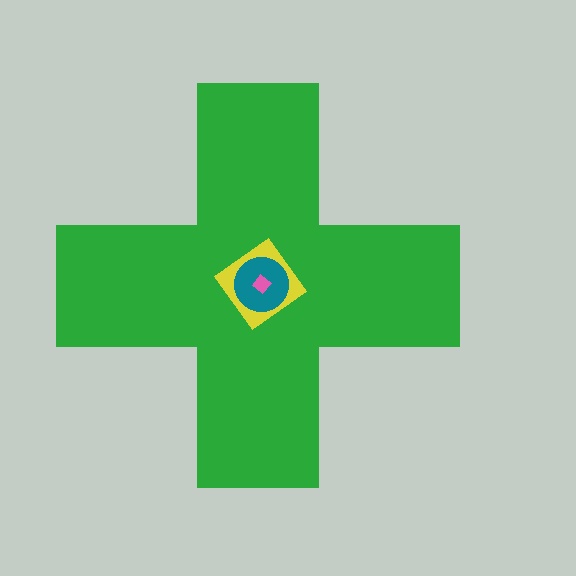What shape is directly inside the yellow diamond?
The teal circle.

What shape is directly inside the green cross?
The yellow diamond.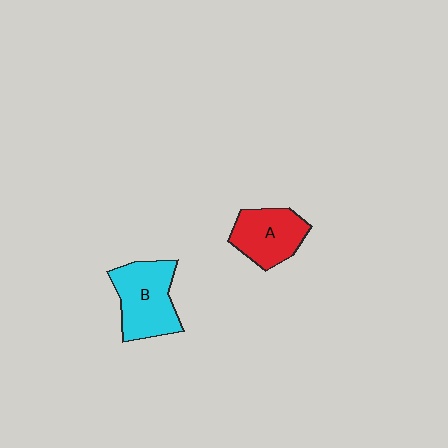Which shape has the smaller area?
Shape A (red).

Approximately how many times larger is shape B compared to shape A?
Approximately 1.2 times.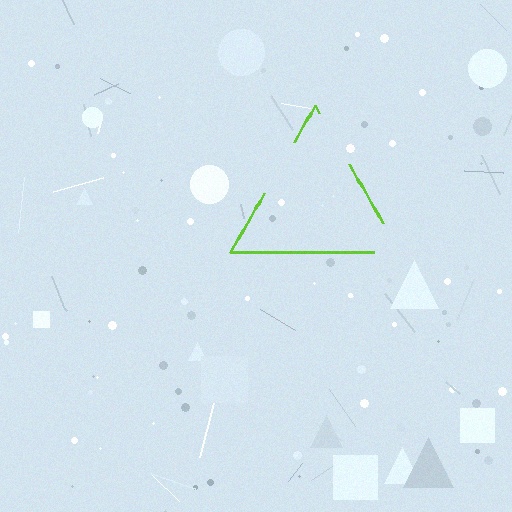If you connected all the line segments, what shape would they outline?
They would outline a triangle.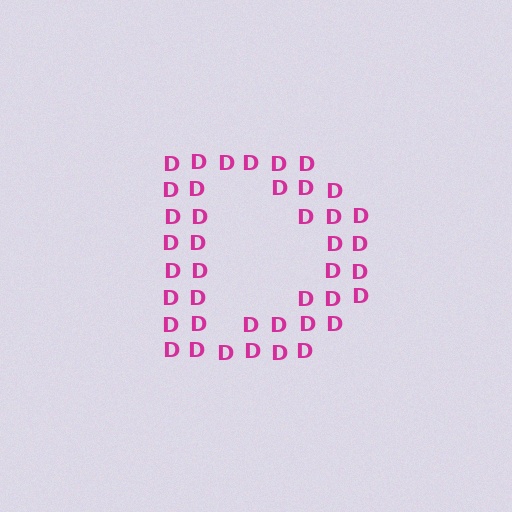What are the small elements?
The small elements are letter D's.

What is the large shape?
The large shape is the letter D.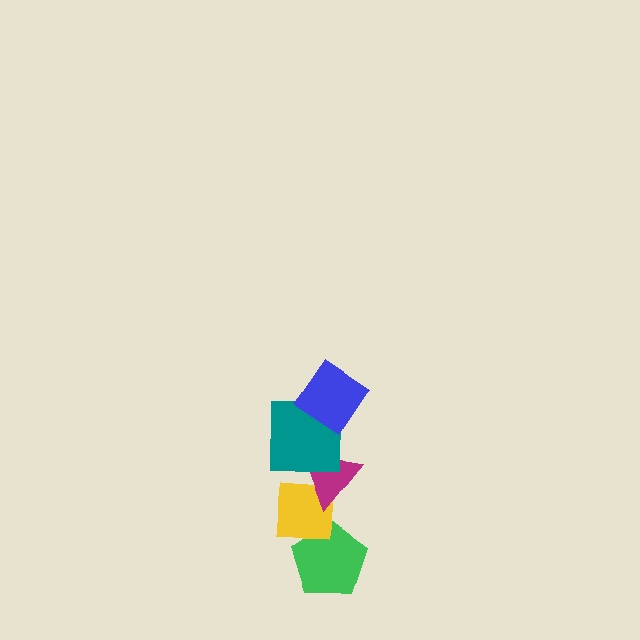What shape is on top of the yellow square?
The magenta triangle is on top of the yellow square.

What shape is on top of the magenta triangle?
The teal square is on top of the magenta triangle.